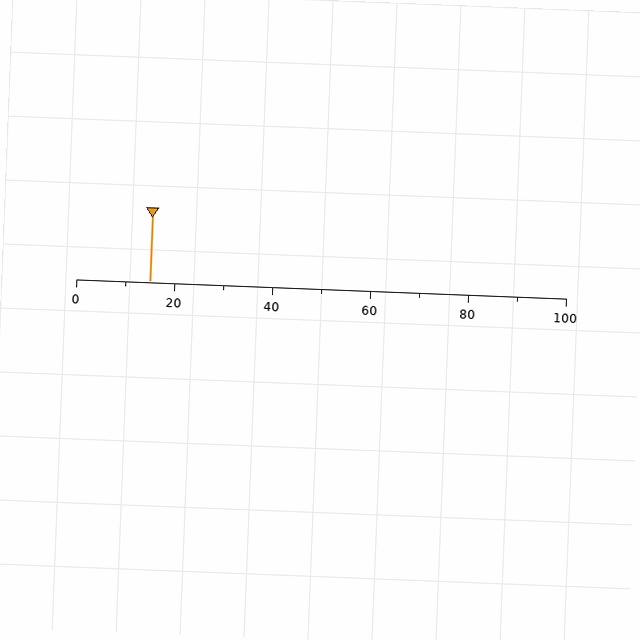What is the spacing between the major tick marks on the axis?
The major ticks are spaced 20 apart.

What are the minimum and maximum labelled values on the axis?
The axis runs from 0 to 100.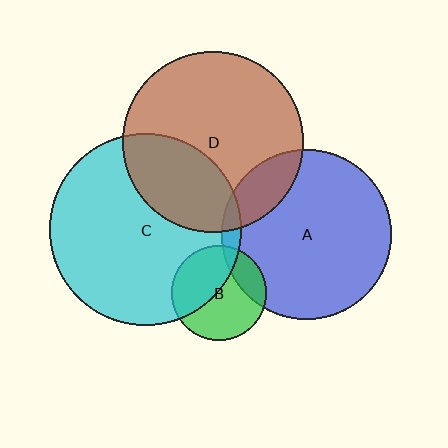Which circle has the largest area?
Circle C (cyan).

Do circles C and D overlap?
Yes.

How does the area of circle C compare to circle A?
Approximately 1.3 times.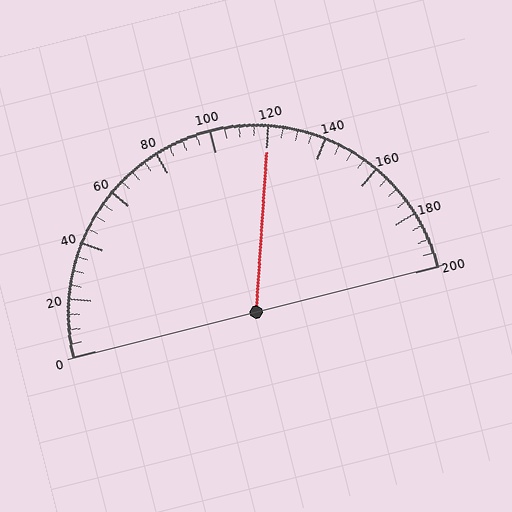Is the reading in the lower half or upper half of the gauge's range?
The reading is in the upper half of the range (0 to 200).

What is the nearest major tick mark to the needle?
The nearest major tick mark is 120.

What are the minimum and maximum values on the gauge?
The gauge ranges from 0 to 200.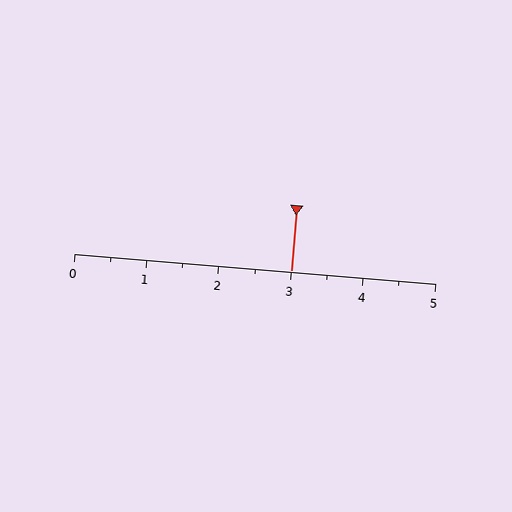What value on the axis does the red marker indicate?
The marker indicates approximately 3.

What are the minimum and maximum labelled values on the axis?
The axis runs from 0 to 5.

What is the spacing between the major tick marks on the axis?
The major ticks are spaced 1 apart.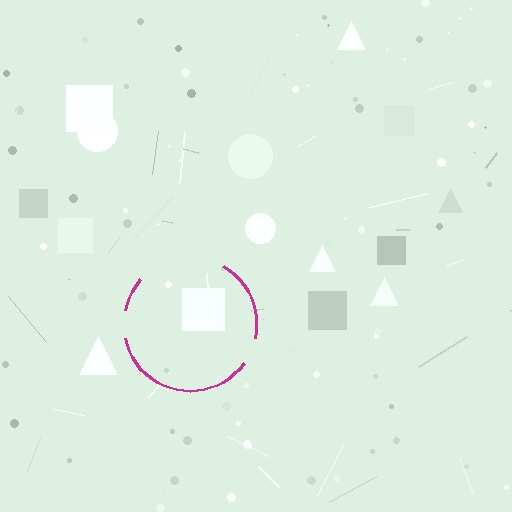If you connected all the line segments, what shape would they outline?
They would outline a circle.